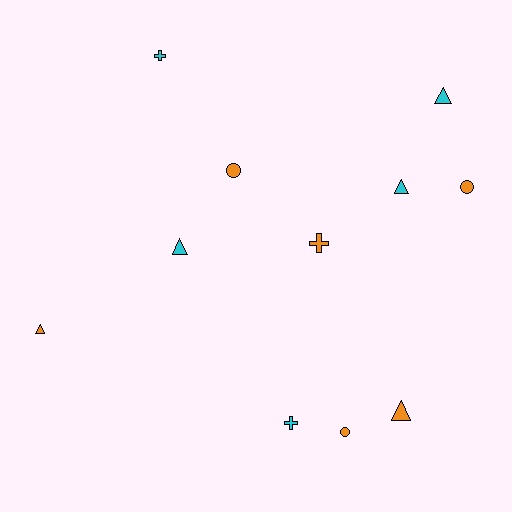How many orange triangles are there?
There are 2 orange triangles.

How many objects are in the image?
There are 11 objects.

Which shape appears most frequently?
Triangle, with 5 objects.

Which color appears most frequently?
Orange, with 6 objects.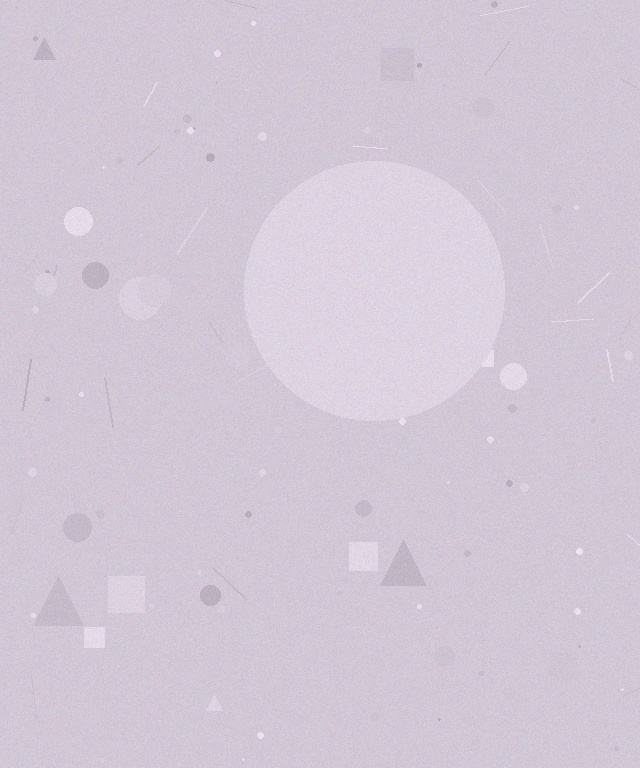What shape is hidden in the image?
A circle is hidden in the image.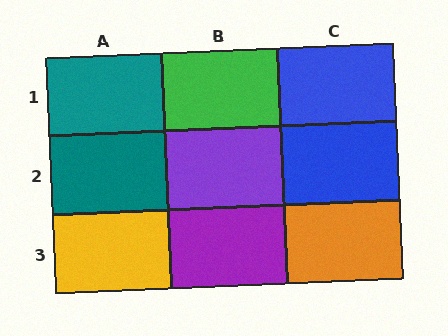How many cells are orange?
1 cell is orange.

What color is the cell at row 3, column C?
Orange.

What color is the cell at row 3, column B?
Purple.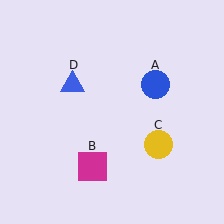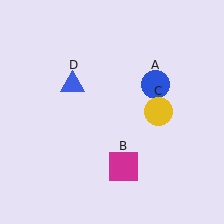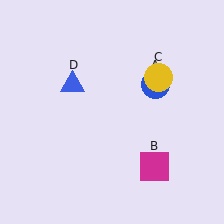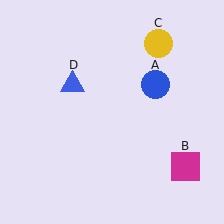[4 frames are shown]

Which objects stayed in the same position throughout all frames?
Blue circle (object A) and blue triangle (object D) remained stationary.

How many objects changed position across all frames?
2 objects changed position: magenta square (object B), yellow circle (object C).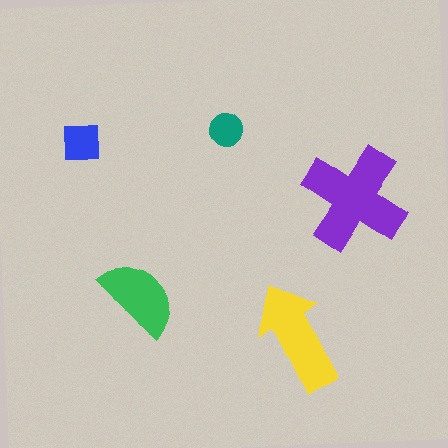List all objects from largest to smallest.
The purple cross, the yellow arrow, the green semicircle, the blue square, the teal circle.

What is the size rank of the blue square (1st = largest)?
4th.